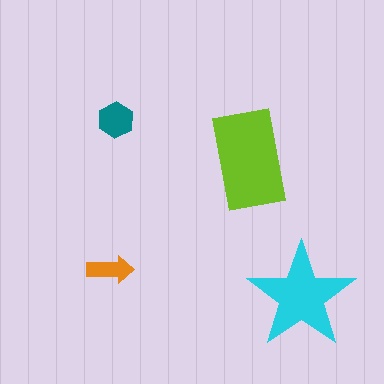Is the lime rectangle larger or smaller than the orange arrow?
Larger.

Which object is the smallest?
The orange arrow.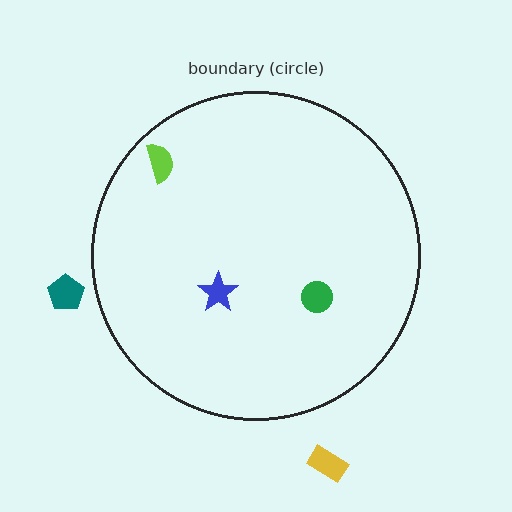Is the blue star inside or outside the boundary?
Inside.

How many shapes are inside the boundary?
3 inside, 2 outside.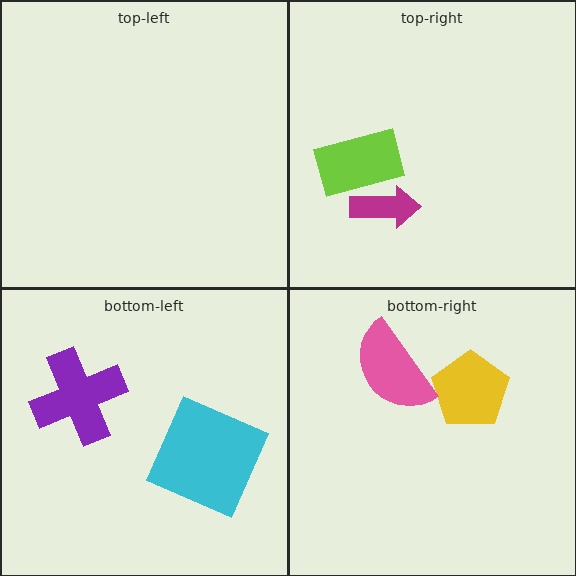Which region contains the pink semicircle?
The bottom-right region.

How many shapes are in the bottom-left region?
2.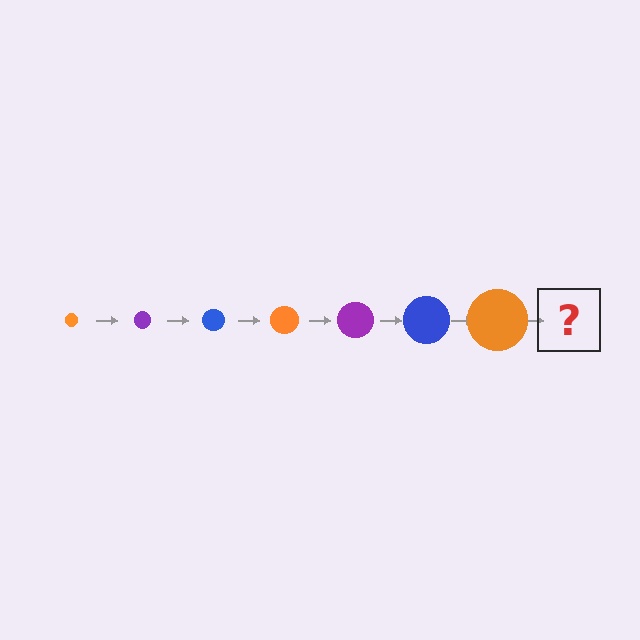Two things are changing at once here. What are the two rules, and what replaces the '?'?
The two rules are that the circle grows larger each step and the color cycles through orange, purple, and blue. The '?' should be a purple circle, larger than the previous one.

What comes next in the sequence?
The next element should be a purple circle, larger than the previous one.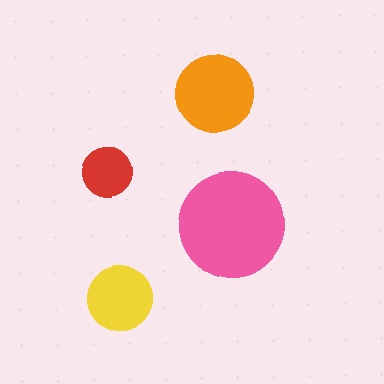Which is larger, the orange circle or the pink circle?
The pink one.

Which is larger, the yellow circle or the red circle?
The yellow one.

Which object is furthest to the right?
The pink circle is rightmost.